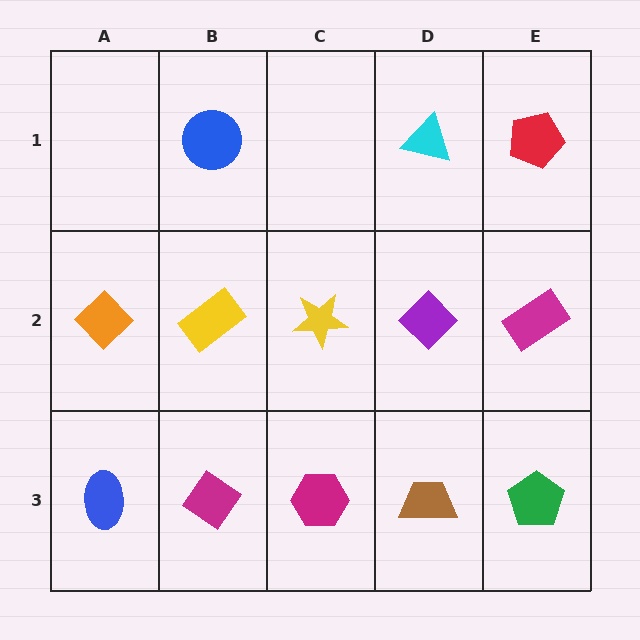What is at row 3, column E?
A green pentagon.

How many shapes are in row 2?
5 shapes.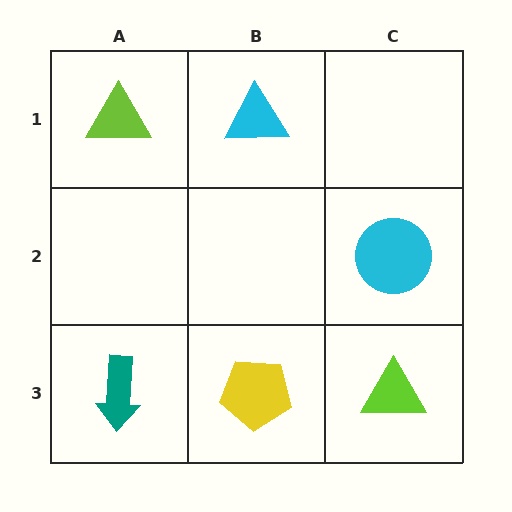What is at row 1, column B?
A cyan triangle.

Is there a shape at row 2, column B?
No, that cell is empty.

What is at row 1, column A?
A lime triangle.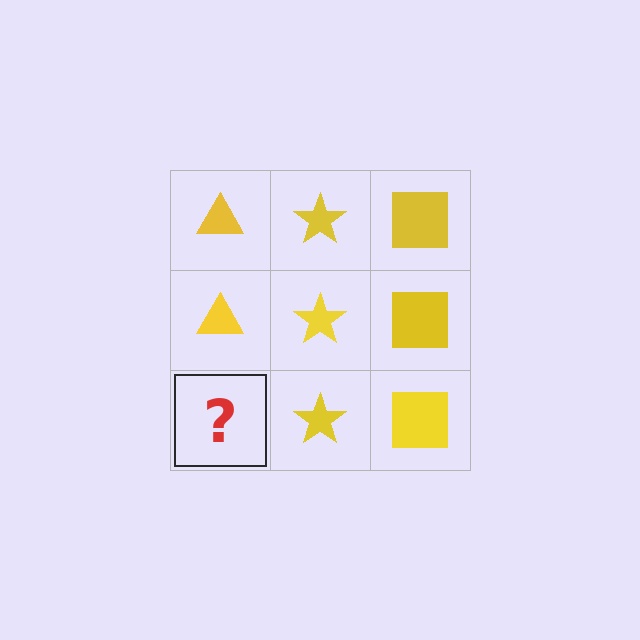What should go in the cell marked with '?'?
The missing cell should contain a yellow triangle.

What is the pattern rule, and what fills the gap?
The rule is that each column has a consistent shape. The gap should be filled with a yellow triangle.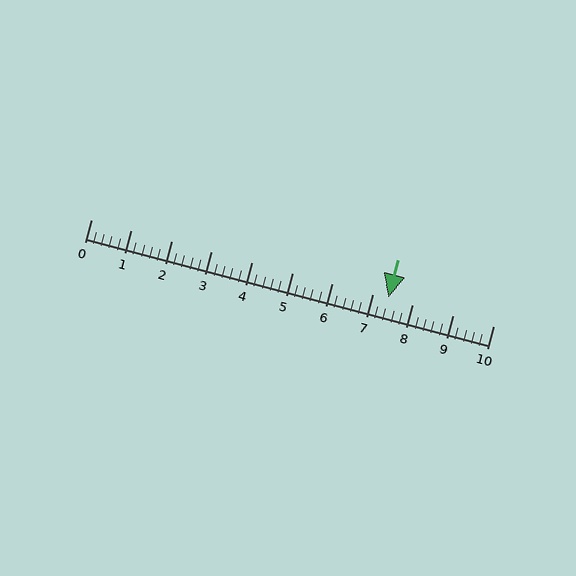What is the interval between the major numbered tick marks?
The major tick marks are spaced 1 units apart.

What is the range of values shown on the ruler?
The ruler shows values from 0 to 10.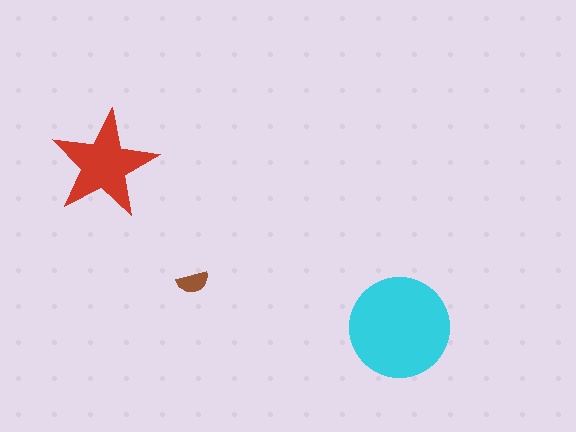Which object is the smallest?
The brown semicircle.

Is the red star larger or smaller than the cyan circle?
Smaller.